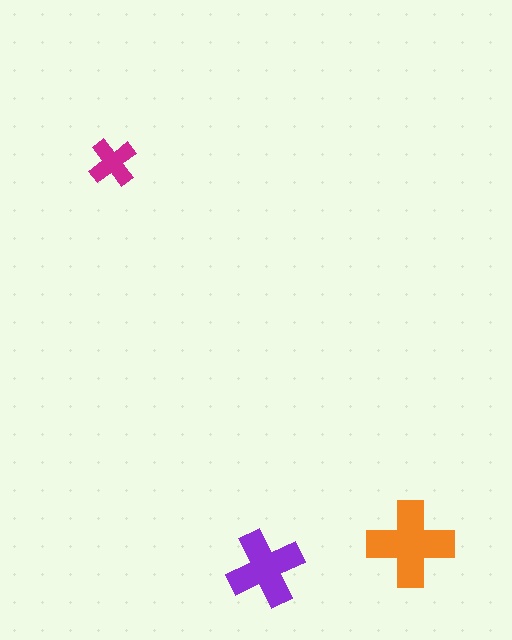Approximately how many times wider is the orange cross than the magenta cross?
About 2 times wider.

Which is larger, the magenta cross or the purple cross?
The purple one.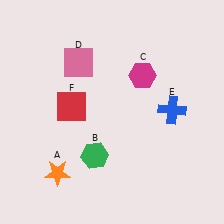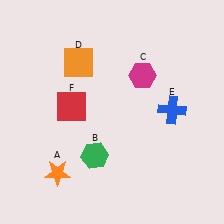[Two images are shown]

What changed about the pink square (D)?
In Image 1, D is pink. In Image 2, it changed to orange.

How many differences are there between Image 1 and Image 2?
There is 1 difference between the two images.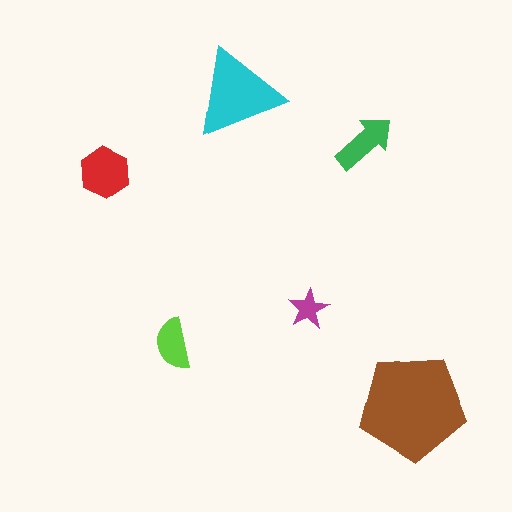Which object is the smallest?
The magenta star.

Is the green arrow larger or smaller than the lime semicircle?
Larger.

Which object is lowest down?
The brown pentagon is bottommost.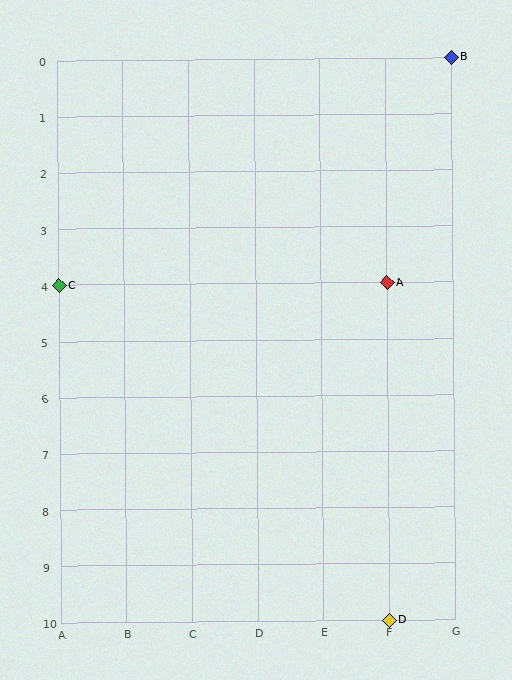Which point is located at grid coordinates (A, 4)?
Point C is at (A, 4).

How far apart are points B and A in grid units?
Points B and A are 1 column and 4 rows apart (about 4.1 grid units diagonally).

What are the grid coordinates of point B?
Point B is at grid coordinates (G, 0).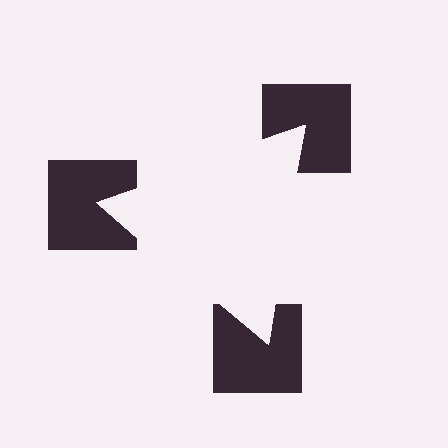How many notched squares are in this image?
There are 3 — one at each vertex of the illusory triangle.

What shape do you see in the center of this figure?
An illusory triangle — its edges are inferred from the aligned wedge cuts in the notched squares, not physically drawn.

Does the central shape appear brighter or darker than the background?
It typically appears slightly brighter than the background, even though no actual brightness change is drawn.